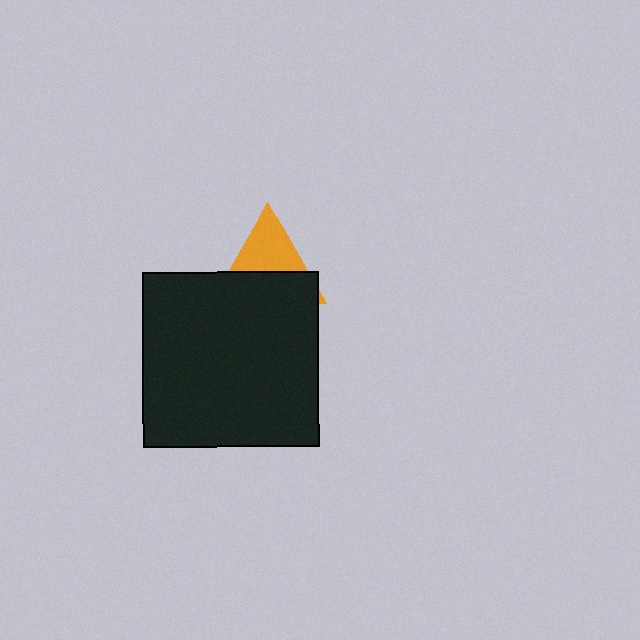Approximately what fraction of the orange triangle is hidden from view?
Roughly 52% of the orange triangle is hidden behind the black square.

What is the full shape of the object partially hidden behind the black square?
The partially hidden object is an orange triangle.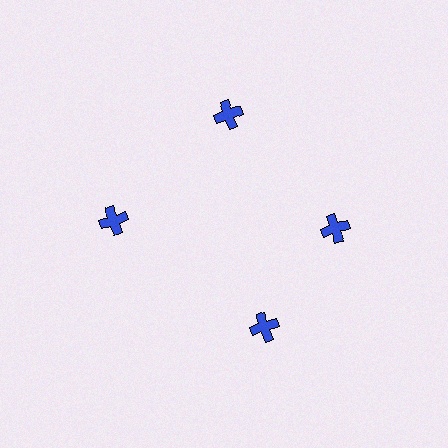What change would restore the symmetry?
The symmetry would be restored by rotating it back into even spacing with its neighbors so that all 4 crosses sit at equal angles and equal distance from the center.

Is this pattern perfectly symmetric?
No. The 4 blue crosses are arranged in a ring, but one element near the 6 o'clock position is rotated out of alignment along the ring, breaking the 4-fold rotational symmetry.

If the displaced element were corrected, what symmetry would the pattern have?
It would have 4-fold rotational symmetry — the pattern would map onto itself every 90 degrees.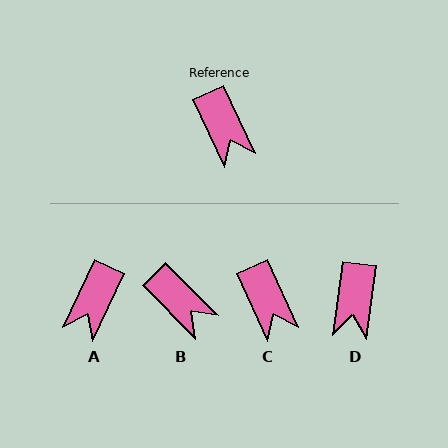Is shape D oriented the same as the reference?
No, it is off by about 32 degrees.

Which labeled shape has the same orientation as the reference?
C.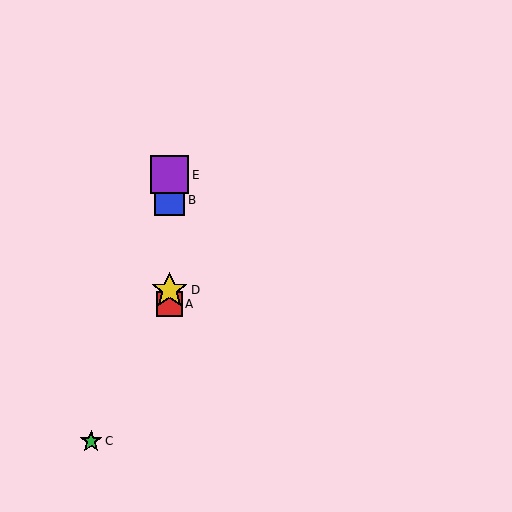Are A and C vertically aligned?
No, A is at x≈169 and C is at x≈91.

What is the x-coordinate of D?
Object D is at x≈169.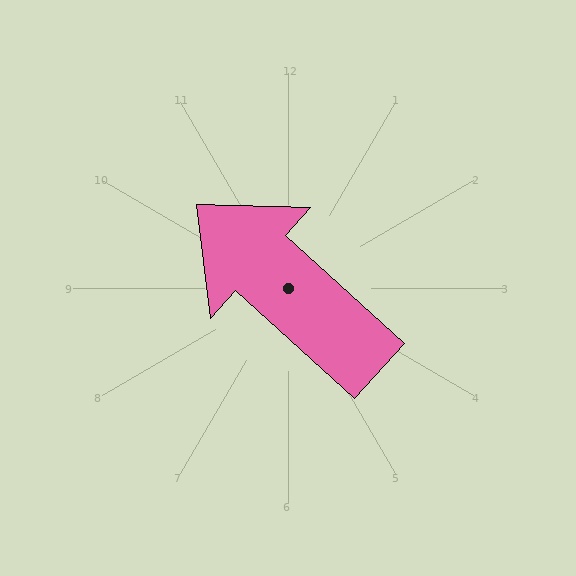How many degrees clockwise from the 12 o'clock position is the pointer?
Approximately 312 degrees.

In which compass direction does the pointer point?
Northwest.